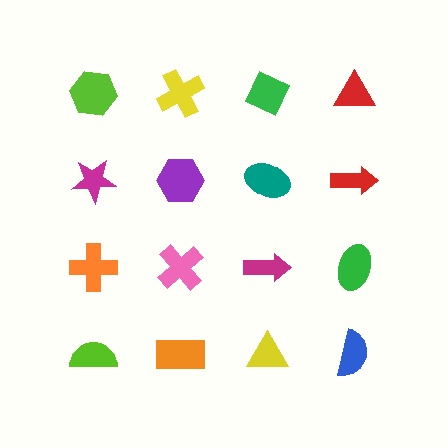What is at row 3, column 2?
A pink cross.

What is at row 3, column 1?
An orange cross.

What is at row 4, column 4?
A blue semicircle.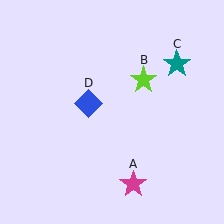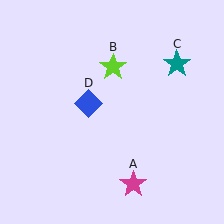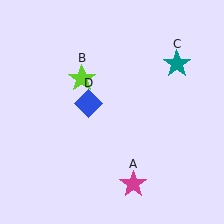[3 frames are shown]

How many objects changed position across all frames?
1 object changed position: lime star (object B).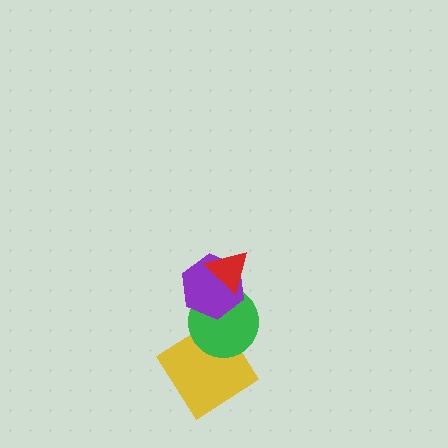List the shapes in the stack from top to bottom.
From top to bottom: the red triangle, the purple hexagon, the green circle, the yellow diamond.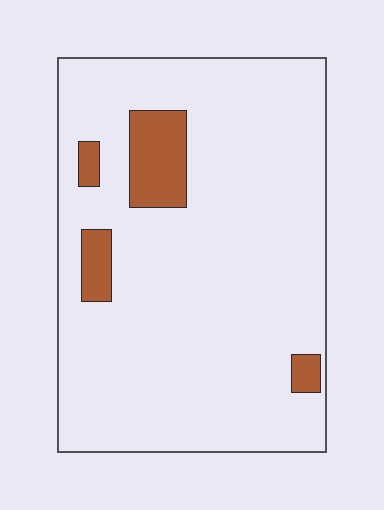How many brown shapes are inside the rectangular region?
4.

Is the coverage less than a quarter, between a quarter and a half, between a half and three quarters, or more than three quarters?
Less than a quarter.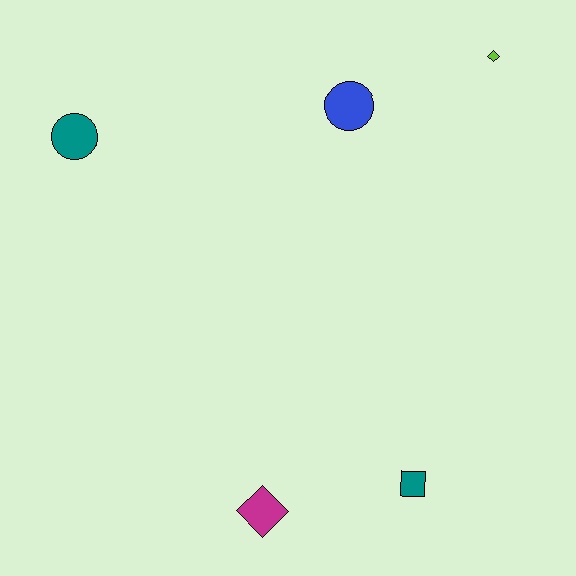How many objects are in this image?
There are 5 objects.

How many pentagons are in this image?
There are no pentagons.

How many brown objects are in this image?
There are no brown objects.